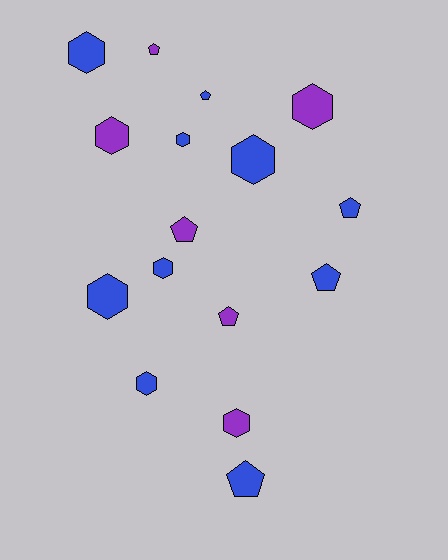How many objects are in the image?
There are 16 objects.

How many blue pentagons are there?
There are 4 blue pentagons.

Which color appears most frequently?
Blue, with 10 objects.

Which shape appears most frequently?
Hexagon, with 9 objects.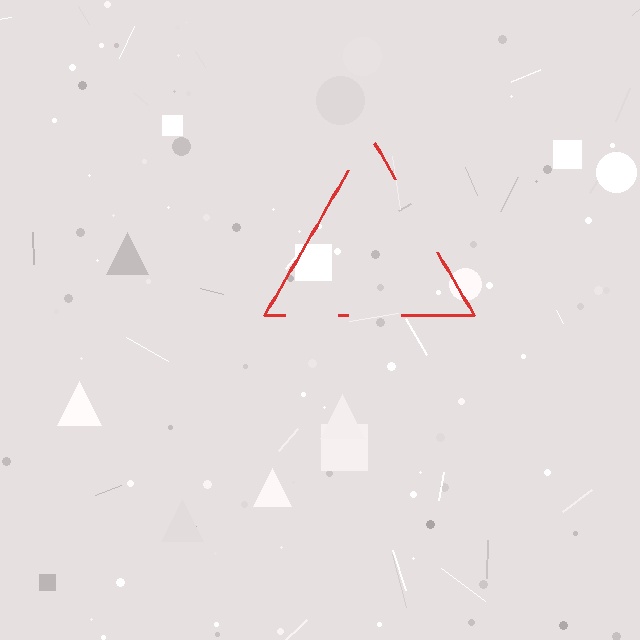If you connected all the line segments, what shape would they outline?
They would outline a triangle.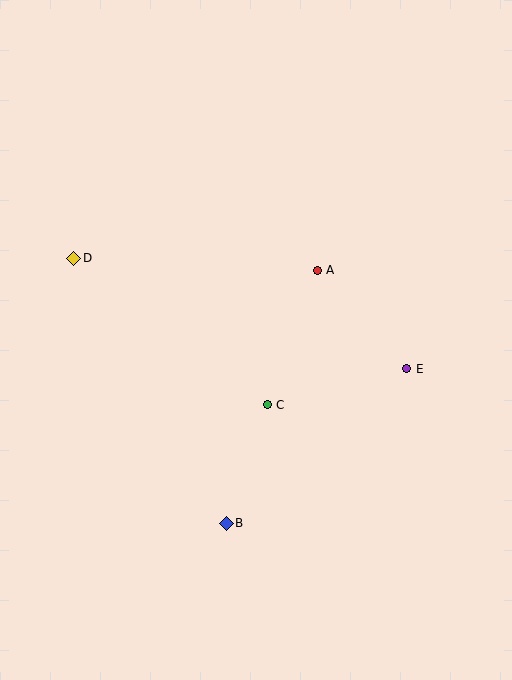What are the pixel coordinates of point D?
Point D is at (74, 258).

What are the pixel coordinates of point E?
Point E is at (407, 369).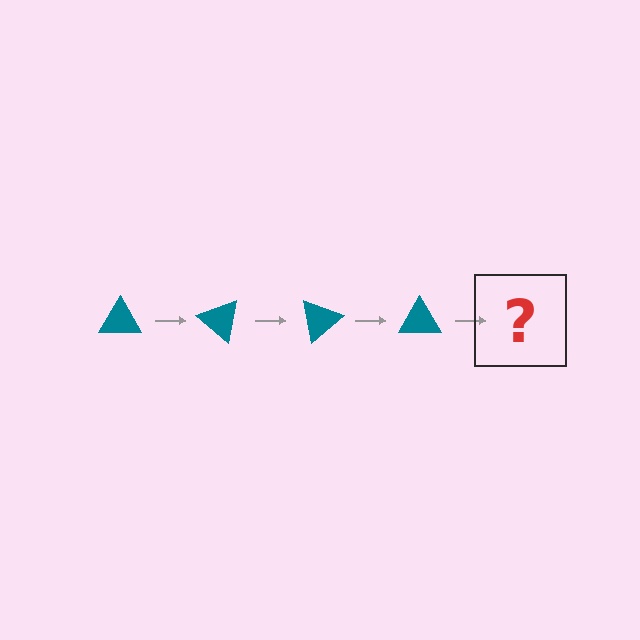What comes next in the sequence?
The next element should be a teal triangle rotated 160 degrees.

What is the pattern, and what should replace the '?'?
The pattern is that the triangle rotates 40 degrees each step. The '?' should be a teal triangle rotated 160 degrees.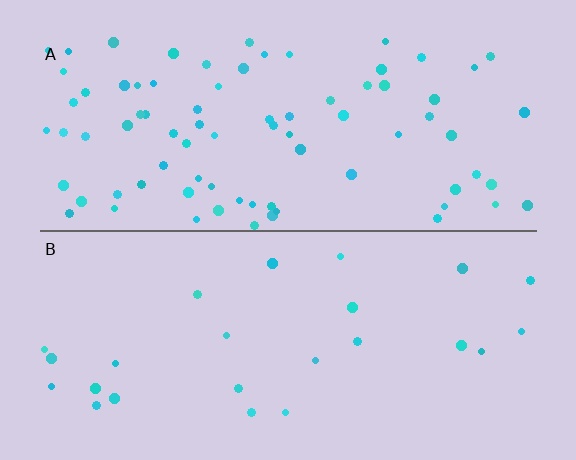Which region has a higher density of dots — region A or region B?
A (the top).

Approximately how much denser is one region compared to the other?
Approximately 3.3× — region A over region B.